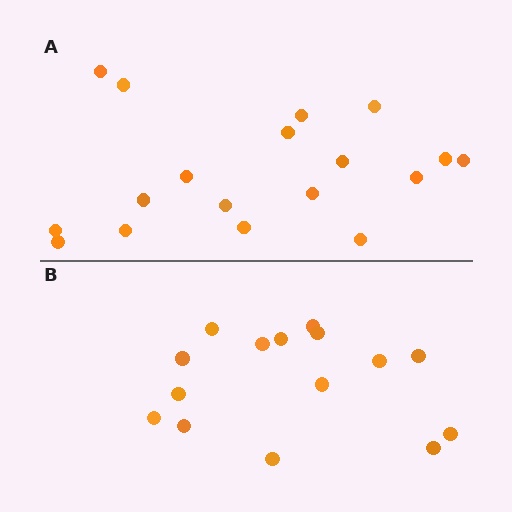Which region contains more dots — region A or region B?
Region A (the top region) has more dots.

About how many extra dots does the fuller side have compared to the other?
Region A has just a few more — roughly 2 or 3 more dots than region B.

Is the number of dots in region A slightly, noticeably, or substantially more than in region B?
Region A has only slightly more — the two regions are fairly close. The ratio is roughly 1.2 to 1.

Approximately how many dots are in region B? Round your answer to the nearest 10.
About 20 dots. (The exact count is 15, which rounds to 20.)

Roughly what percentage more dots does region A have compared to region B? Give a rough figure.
About 20% more.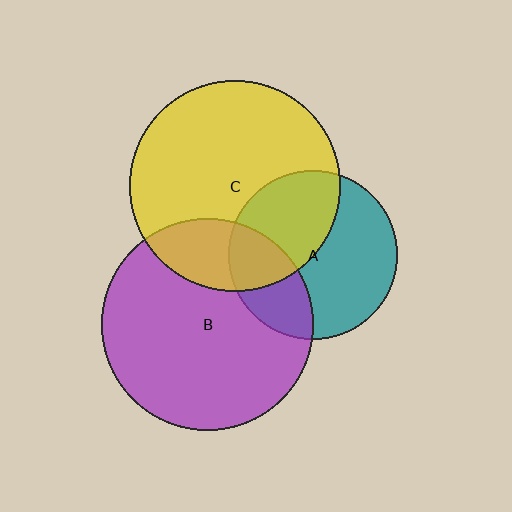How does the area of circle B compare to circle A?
Approximately 1.6 times.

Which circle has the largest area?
Circle B (purple).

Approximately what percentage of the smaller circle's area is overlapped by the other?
Approximately 20%.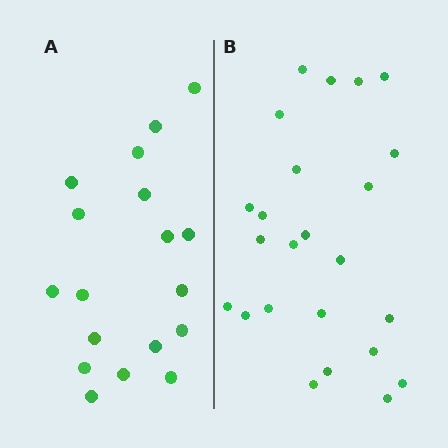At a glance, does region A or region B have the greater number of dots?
Region B (the right region) has more dots.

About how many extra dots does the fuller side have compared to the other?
Region B has about 6 more dots than region A.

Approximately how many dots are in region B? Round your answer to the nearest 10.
About 20 dots. (The exact count is 24, which rounds to 20.)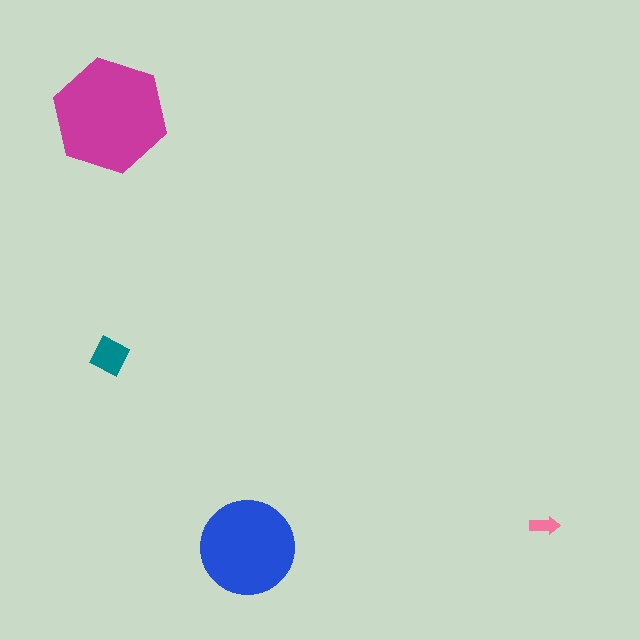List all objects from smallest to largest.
The pink arrow, the teal square, the blue circle, the magenta hexagon.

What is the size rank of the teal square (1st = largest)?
3rd.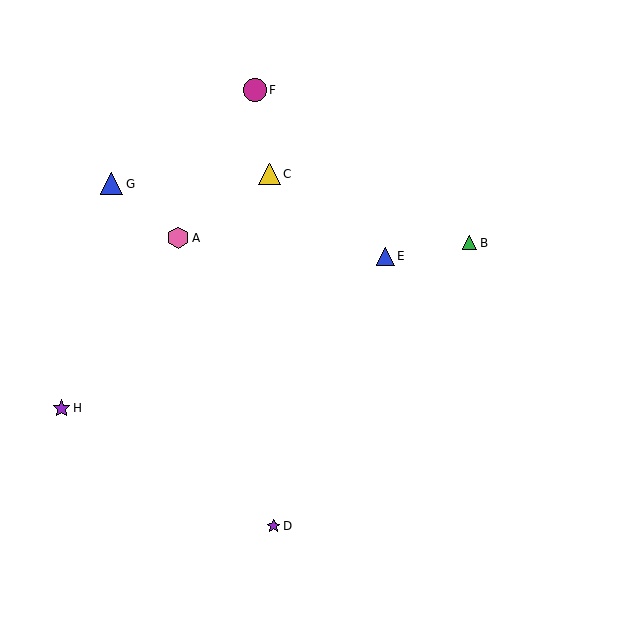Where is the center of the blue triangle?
The center of the blue triangle is at (385, 256).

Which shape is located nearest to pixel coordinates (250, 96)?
The magenta circle (labeled F) at (255, 90) is nearest to that location.